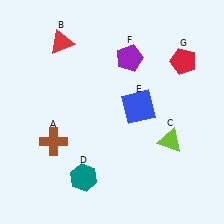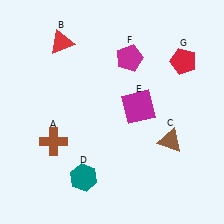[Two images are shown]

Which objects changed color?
C changed from lime to brown. E changed from blue to magenta. F changed from purple to magenta.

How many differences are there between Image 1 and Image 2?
There are 3 differences between the two images.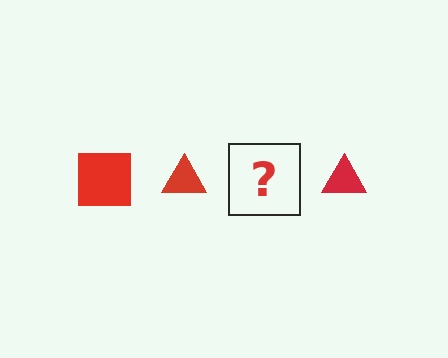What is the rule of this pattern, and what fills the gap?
The rule is that the pattern cycles through square, triangle shapes in red. The gap should be filled with a red square.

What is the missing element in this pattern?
The missing element is a red square.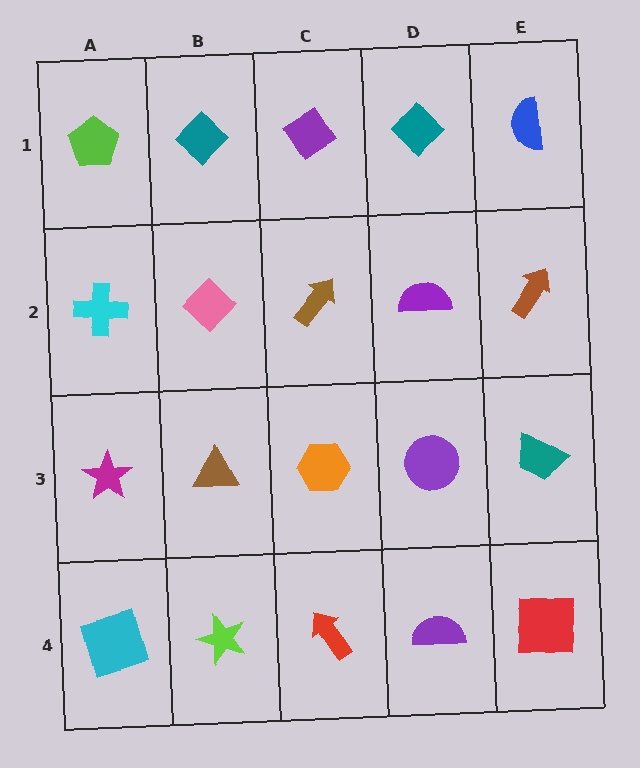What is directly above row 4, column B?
A brown triangle.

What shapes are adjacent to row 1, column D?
A purple semicircle (row 2, column D), a purple diamond (row 1, column C), a blue semicircle (row 1, column E).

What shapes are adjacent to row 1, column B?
A pink diamond (row 2, column B), a lime pentagon (row 1, column A), a purple diamond (row 1, column C).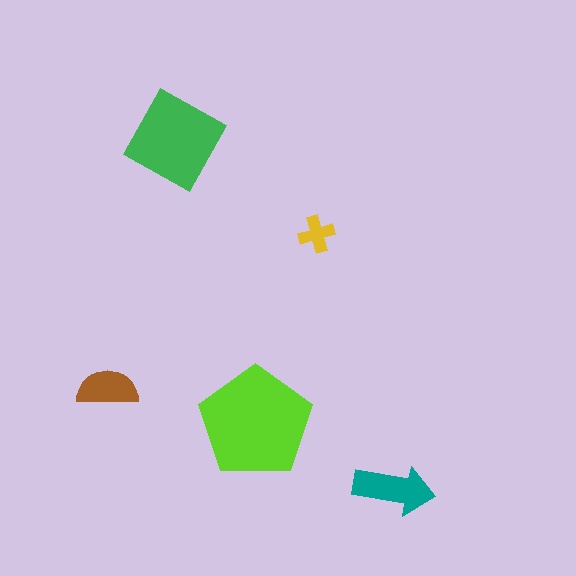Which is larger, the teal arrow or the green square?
The green square.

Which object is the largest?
The lime pentagon.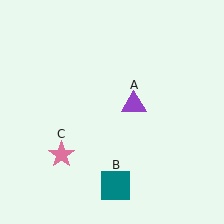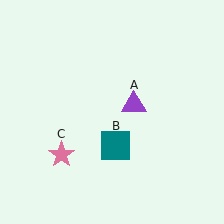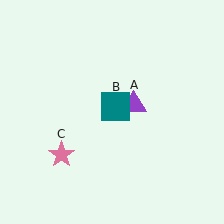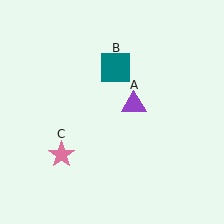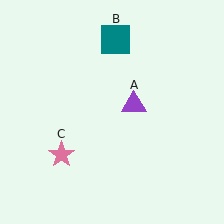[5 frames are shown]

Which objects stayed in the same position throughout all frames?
Purple triangle (object A) and pink star (object C) remained stationary.